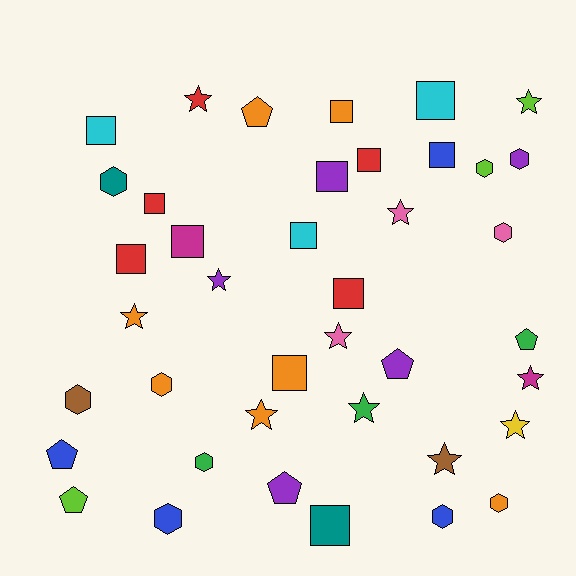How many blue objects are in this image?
There are 4 blue objects.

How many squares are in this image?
There are 13 squares.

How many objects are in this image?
There are 40 objects.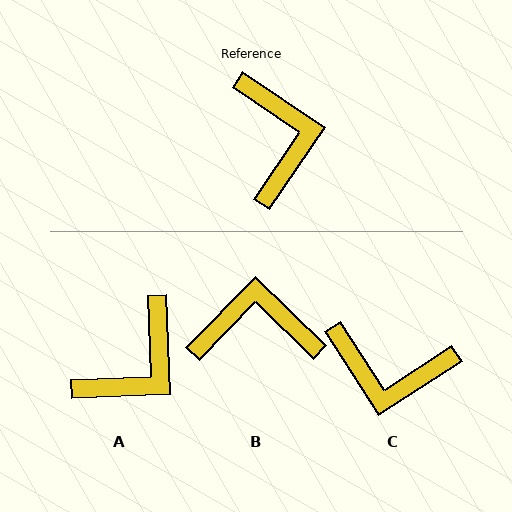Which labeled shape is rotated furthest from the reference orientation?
C, about 113 degrees away.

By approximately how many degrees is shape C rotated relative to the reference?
Approximately 113 degrees clockwise.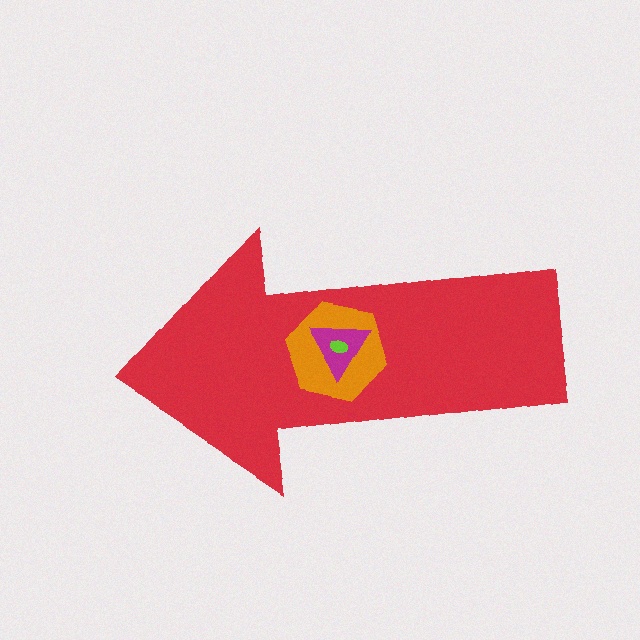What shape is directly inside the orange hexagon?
The magenta triangle.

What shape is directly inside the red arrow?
The orange hexagon.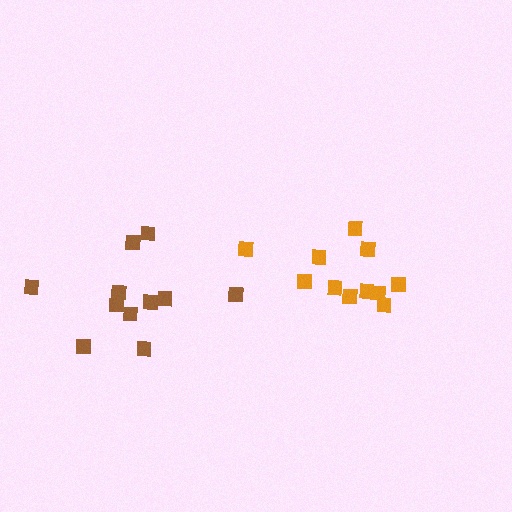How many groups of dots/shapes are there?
There are 2 groups.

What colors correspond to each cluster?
The clusters are colored: brown, orange.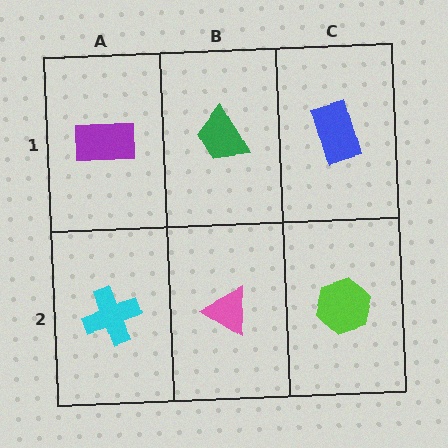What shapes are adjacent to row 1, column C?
A lime hexagon (row 2, column C), a green trapezoid (row 1, column B).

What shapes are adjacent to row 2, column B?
A green trapezoid (row 1, column B), a cyan cross (row 2, column A), a lime hexagon (row 2, column C).